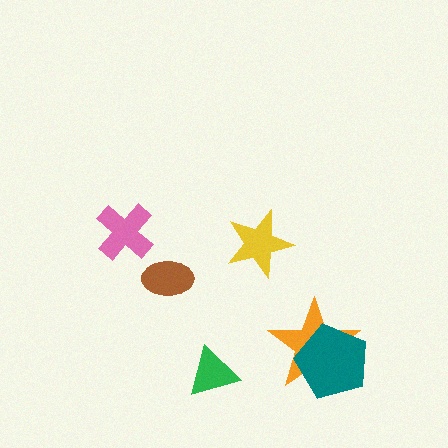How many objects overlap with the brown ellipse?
0 objects overlap with the brown ellipse.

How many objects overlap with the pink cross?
0 objects overlap with the pink cross.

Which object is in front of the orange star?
The teal pentagon is in front of the orange star.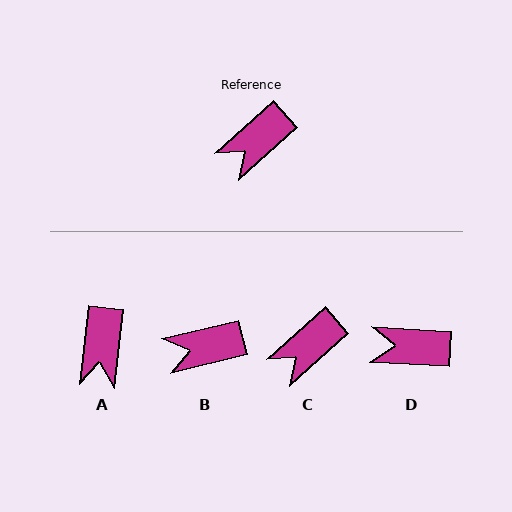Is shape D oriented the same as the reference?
No, it is off by about 45 degrees.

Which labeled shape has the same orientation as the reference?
C.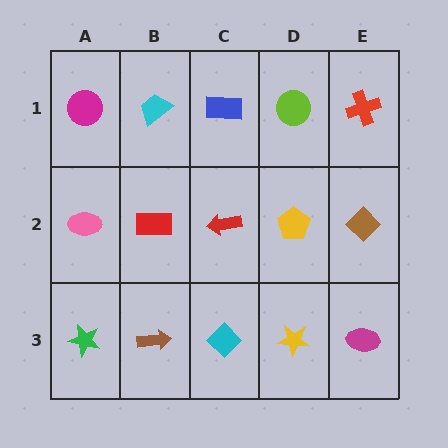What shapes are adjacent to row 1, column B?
A red rectangle (row 2, column B), a magenta circle (row 1, column A), a blue rectangle (row 1, column C).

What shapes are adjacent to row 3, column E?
A brown diamond (row 2, column E), a yellow star (row 3, column D).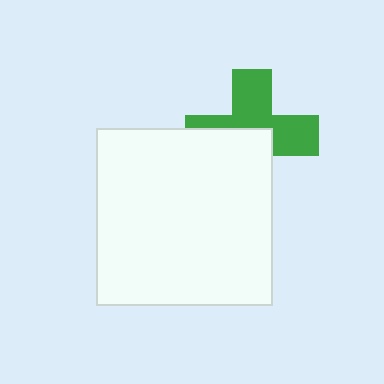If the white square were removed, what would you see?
You would see the complete green cross.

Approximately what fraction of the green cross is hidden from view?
Roughly 48% of the green cross is hidden behind the white square.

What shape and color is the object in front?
The object in front is a white square.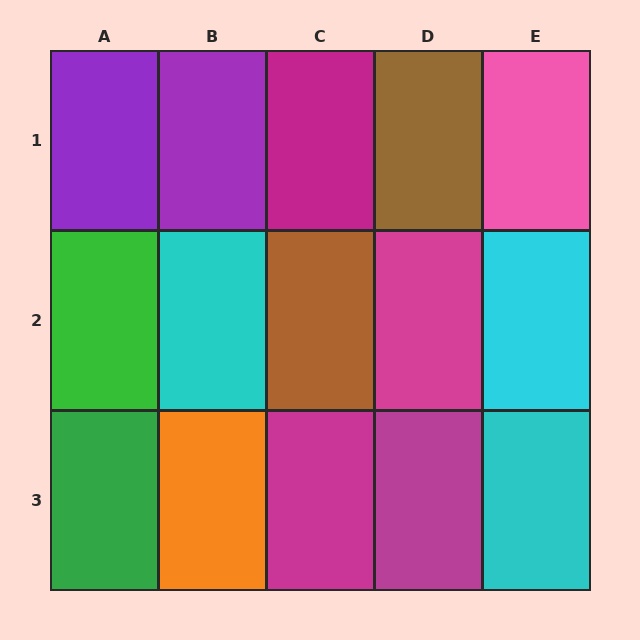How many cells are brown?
2 cells are brown.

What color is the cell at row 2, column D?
Magenta.